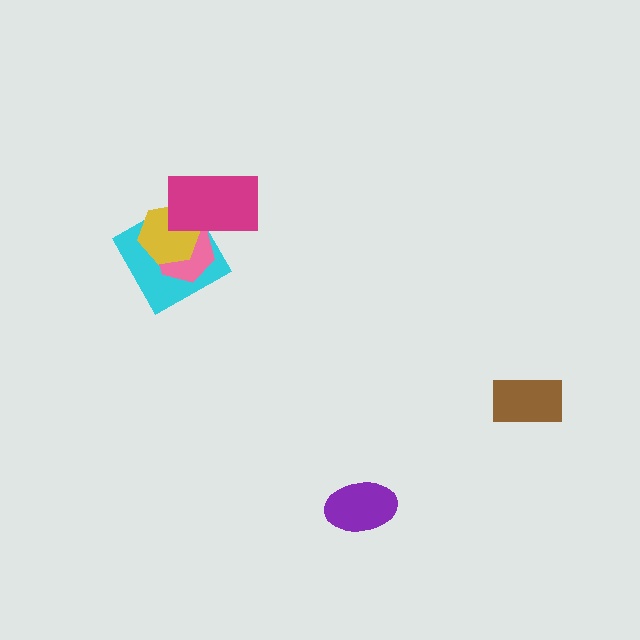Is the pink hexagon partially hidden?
Yes, it is partially covered by another shape.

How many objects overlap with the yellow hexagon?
3 objects overlap with the yellow hexagon.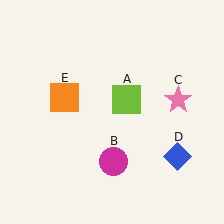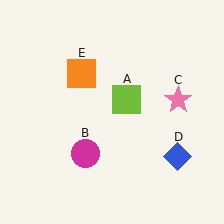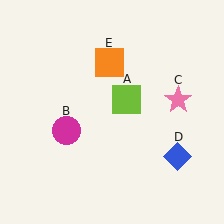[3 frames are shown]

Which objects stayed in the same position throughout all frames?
Lime square (object A) and pink star (object C) and blue diamond (object D) remained stationary.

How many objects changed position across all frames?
2 objects changed position: magenta circle (object B), orange square (object E).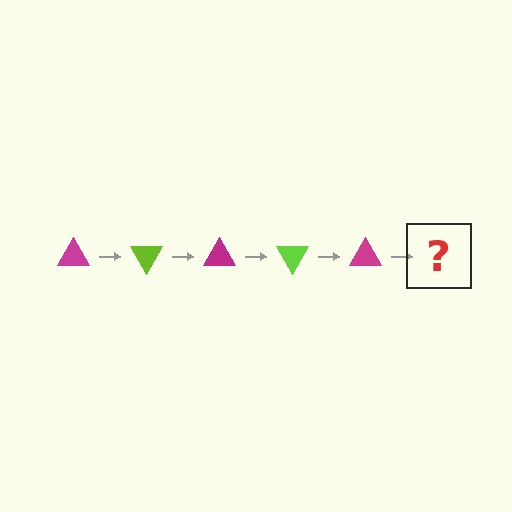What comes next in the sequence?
The next element should be a lime triangle, rotated 300 degrees from the start.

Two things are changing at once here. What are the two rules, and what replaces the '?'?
The two rules are that it rotates 60 degrees each step and the color cycles through magenta and lime. The '?' should be a lime triangle, rotated 300 degrees from the start.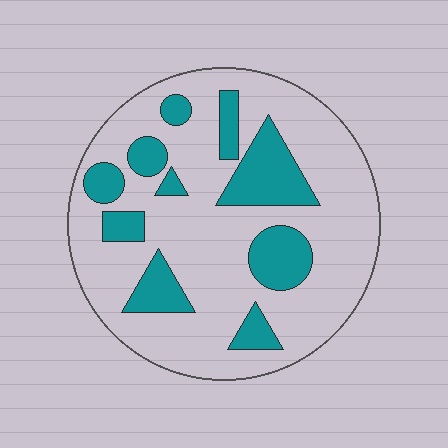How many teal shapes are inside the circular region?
10.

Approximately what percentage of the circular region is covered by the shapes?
Approximately 25%.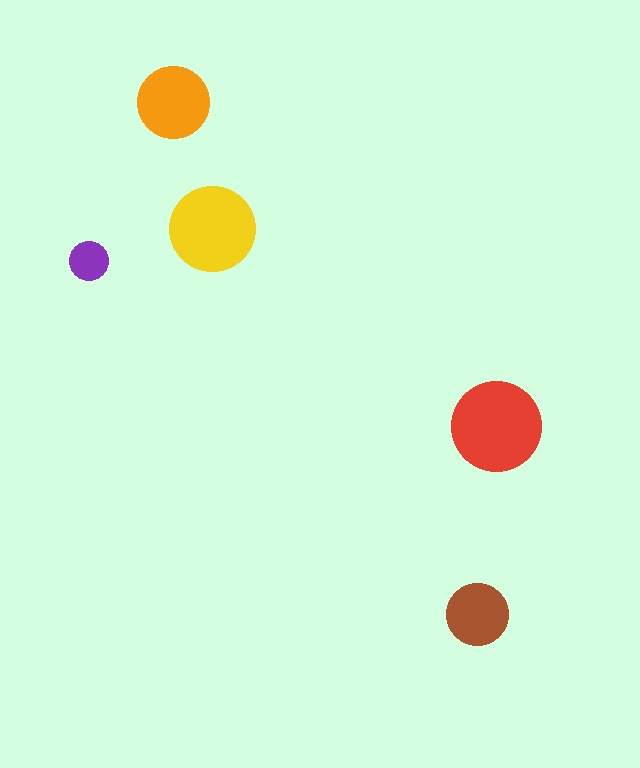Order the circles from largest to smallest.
the red one, the yellow one, the orange one, the brown one, the purple one.